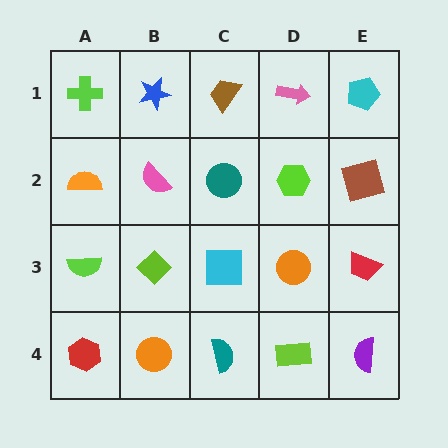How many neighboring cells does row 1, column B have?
3.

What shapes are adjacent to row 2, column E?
A cyan pentagon (row 1, column E), a red trapezoid (row 3, column E), a lime hexagon (row 2, column D).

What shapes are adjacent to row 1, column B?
A pink semicircle (row 2, column B), a lime cross (row 1, column A), a brown trapezoid (row 1, column C).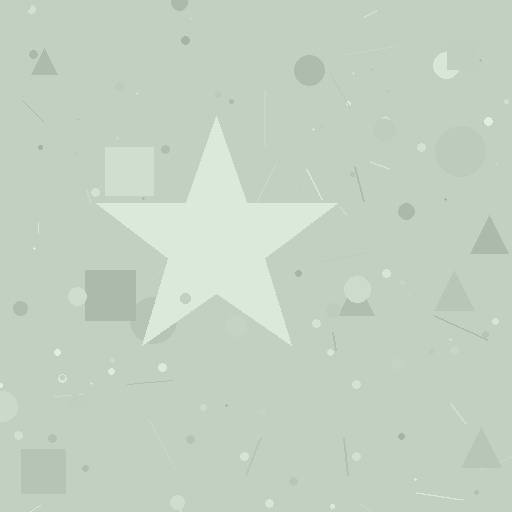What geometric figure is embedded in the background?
A star is embedded in the background.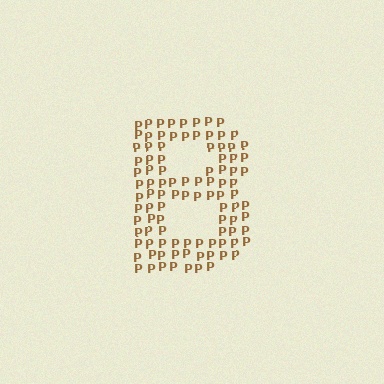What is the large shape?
The large shape is the letter B.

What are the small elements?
The small elements are letter P's.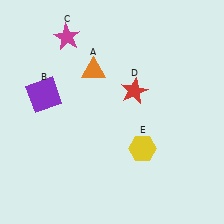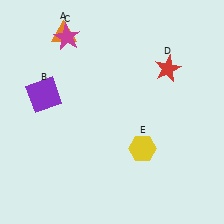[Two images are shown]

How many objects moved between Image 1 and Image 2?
2 objects moved between the two images.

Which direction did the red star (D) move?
The red star (D) moved right.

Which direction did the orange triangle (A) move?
The orange triangle (A) moved up.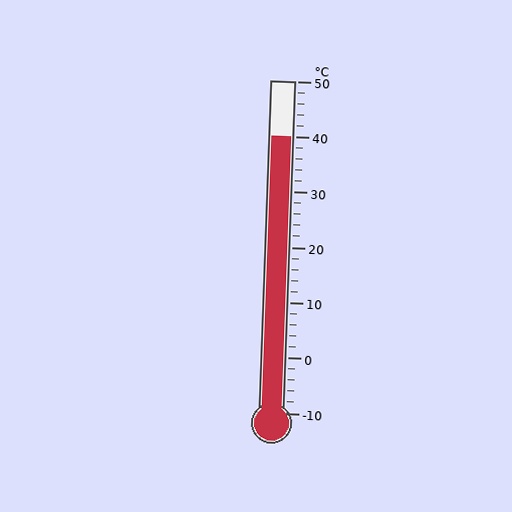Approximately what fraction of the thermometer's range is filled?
The thermometer is filled to approximately 85% of its range.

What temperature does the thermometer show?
The thermometer shows approximately 40°C.